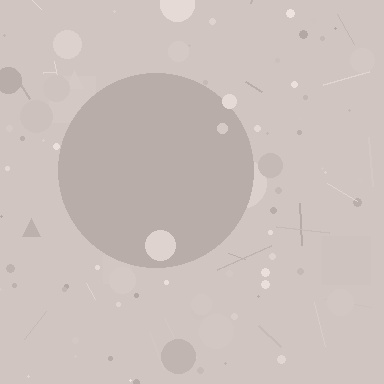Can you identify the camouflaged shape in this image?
The camouflaged shape is a circle.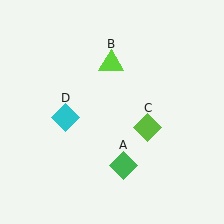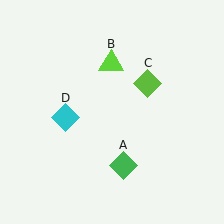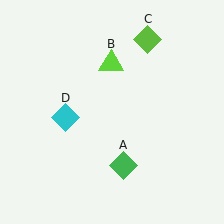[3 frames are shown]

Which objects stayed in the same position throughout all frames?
Green diamond (object A) and lime triangle (object B) and cyan diamond (object D) remained stationary.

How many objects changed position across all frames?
1 object changed position: lime diamond (object C).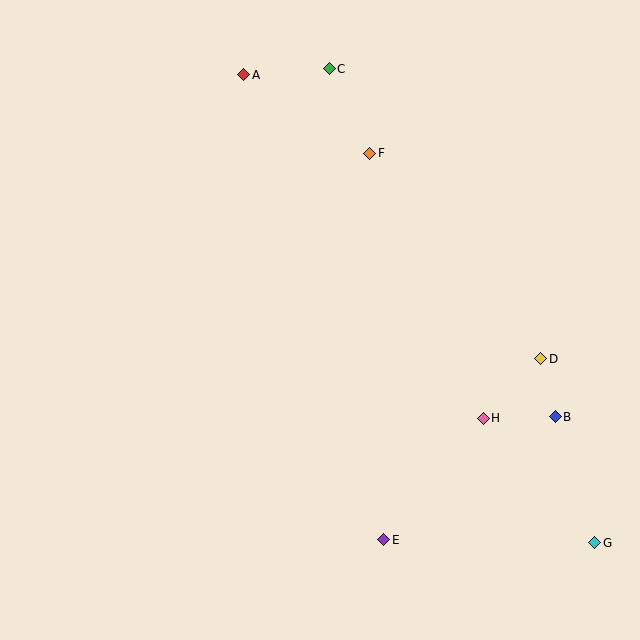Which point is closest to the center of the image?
Point F at (370, 153) is closest to the center.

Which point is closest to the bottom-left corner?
Point E is closest to the bottom-left corner.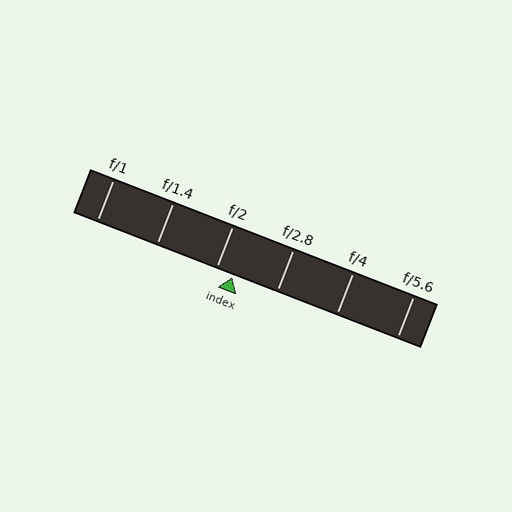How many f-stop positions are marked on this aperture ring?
There are 6 f-stop positions marked.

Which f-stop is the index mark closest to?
The index mark is closest to f/2.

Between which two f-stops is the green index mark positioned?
The index mark is between f/2 and f/2.8.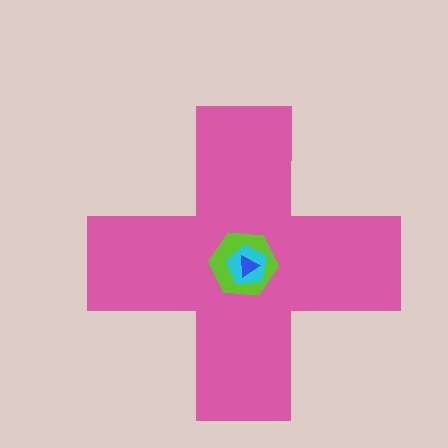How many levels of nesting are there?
4.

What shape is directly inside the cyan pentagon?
The blue triangle.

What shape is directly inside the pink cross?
The lime hexagon.